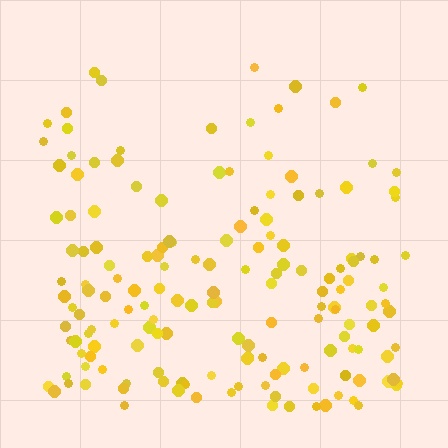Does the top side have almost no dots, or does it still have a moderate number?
Still a moderate number, just noticeably fewer than the bottom.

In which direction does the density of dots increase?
From top to bottom, with the bottom side densest.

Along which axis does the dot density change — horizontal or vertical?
Vertical.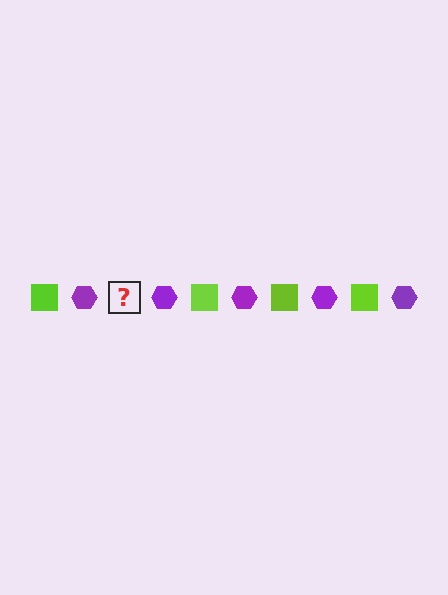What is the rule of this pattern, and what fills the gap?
The rule is that the pattern alternates between lime square and purple hexagon. The gap should be filled with a lime square.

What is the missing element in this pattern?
The missing element is a lime square.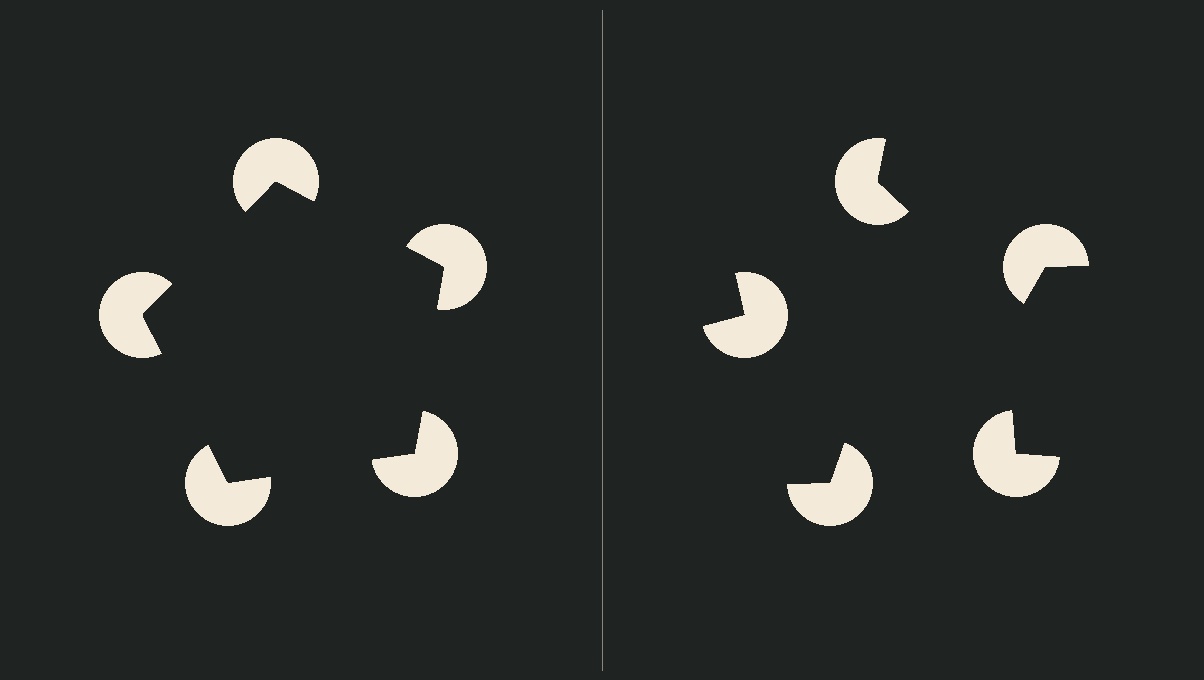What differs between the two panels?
The pac-man discs are positioned identically on both sides; only the wedge orientations differ. On the left they align to a pentagon; on the right they are misaligned.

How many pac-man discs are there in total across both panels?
10 — 5 on each side.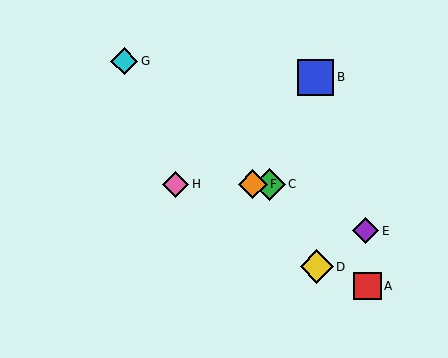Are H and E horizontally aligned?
No, H is at y≈184 and E is at y≈231.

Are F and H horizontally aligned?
Yes, both are at y≈184.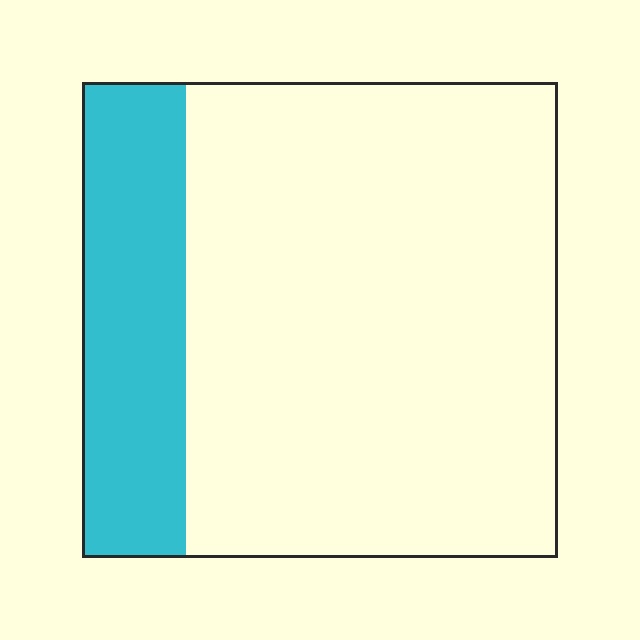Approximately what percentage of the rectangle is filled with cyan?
Approximately 20%.